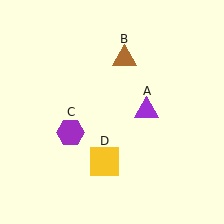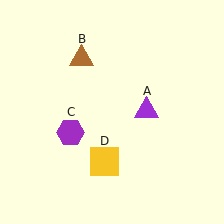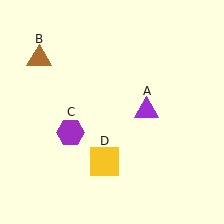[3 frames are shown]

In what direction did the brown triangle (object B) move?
The brown triangle (object B) moved left.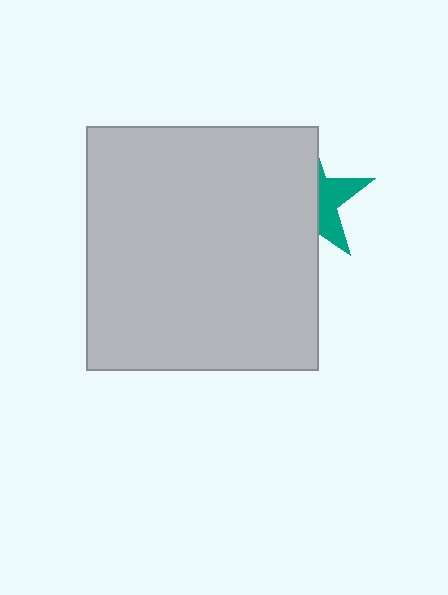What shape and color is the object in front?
The object in front is a light gray rectangle.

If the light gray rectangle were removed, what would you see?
You would see the complete teal star.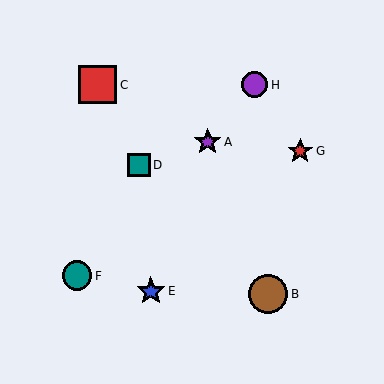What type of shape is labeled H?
Shape H is a purple circle.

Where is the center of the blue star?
The center of the blue star is at (151, 291).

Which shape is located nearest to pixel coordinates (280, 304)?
The brown circle (labeled B) at (268, 294) is nearest to that location.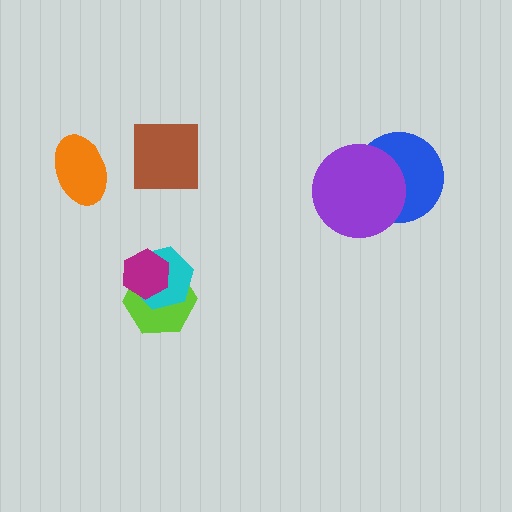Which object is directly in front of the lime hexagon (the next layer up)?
The cyan hexagon is directly in front of the lime hexagon.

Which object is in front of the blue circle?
The purple circle is in front of the blue circle.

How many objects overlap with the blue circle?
1 object overlaps with the blue circle.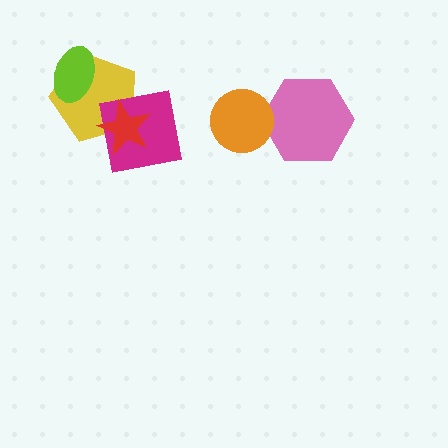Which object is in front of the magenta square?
The red star is in front of the magenta square.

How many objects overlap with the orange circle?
1 object overlaps with the orange circle.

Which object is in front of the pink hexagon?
The orange circle is in front of the pink hexagon.